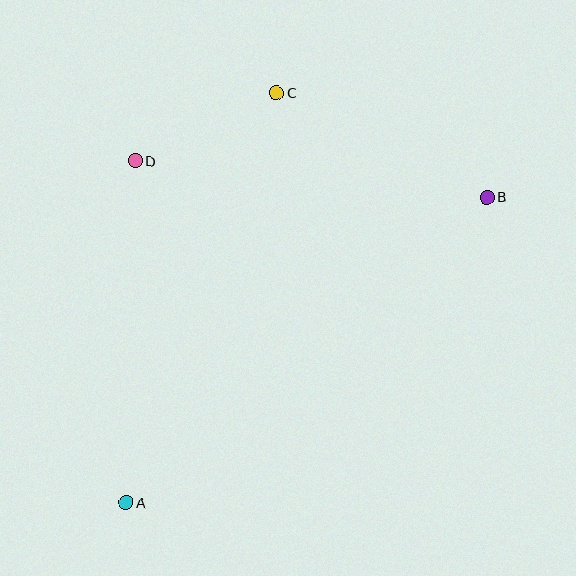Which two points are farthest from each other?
Points A and B are farthest from each other.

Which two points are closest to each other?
Points C and D are closest to each other.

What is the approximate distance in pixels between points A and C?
The distance between A and C is approximately 437 pixels.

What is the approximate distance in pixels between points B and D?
The distance between B and D is approximately 354 pixels.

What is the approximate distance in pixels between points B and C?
The distance between B and C is approximately 235 pixels.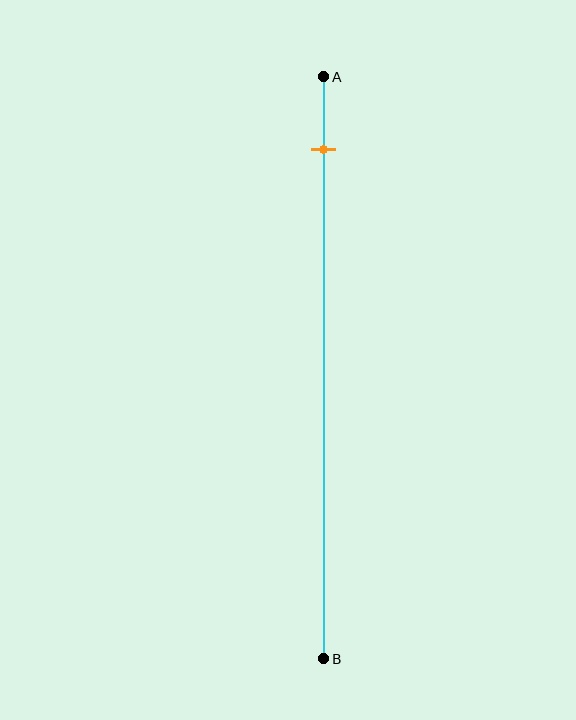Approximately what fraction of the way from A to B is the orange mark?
The orange mark is approximately 15% of the way from A to B.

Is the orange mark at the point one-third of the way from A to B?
No, the mark is at about 15% from A, not at the 33% one-third point.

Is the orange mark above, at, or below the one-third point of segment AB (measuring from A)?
The orange mark is above the one-third point of segment AB.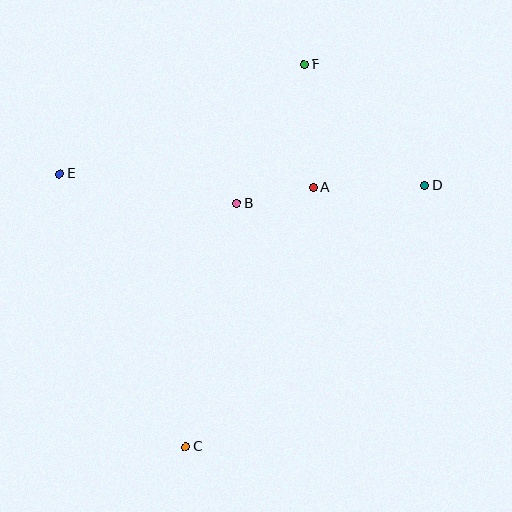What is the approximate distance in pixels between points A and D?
The distance between A and D is approximately 111 pixels.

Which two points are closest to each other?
Points A and B are closest to each other.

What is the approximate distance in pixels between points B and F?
The distance between B and F is approximately 154 pixels.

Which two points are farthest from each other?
Points C and F are farthest from each other.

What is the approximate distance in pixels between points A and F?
The distance between A and F is approximately 123 pixels.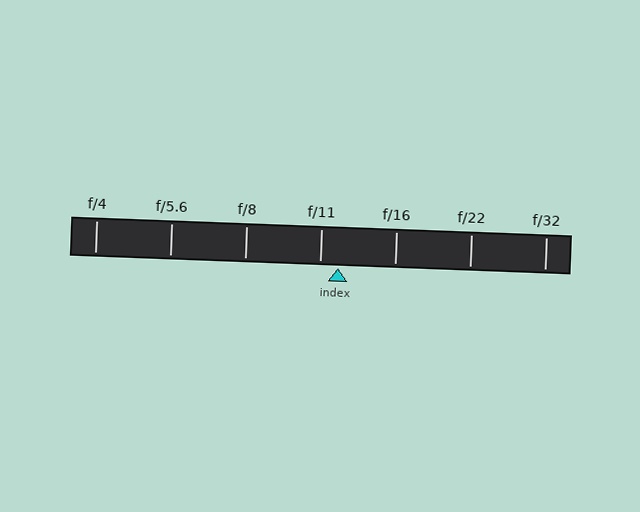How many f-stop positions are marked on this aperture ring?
There are 7 f-stop positions marked.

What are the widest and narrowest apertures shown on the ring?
The widest aperture shown is f/4 and the narrowest is f/32.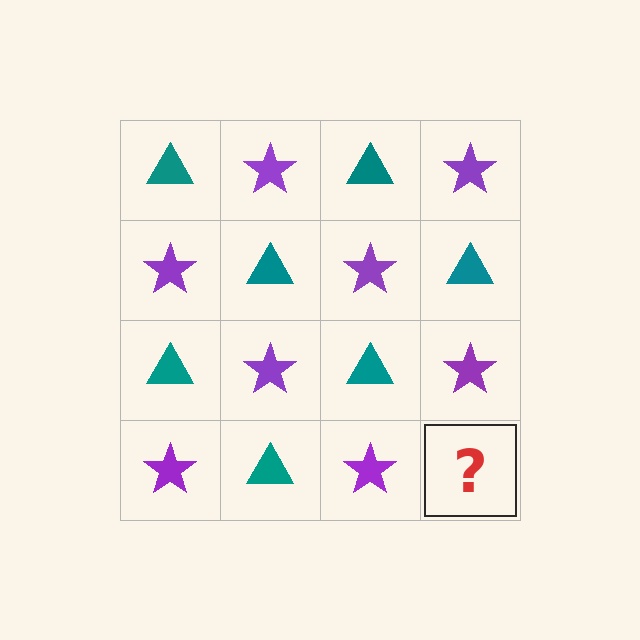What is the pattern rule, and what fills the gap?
The rule is that it alternates teal triangle and purple star in a checkerboard pattern. The gap should be filled with a teal triangle.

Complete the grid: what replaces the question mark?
The question mark should be replaced with a teal triangle.